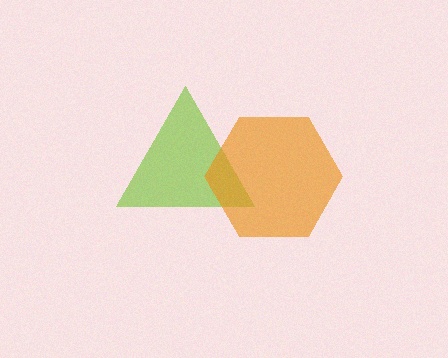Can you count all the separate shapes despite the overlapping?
Yes, there are 2 separate shapes.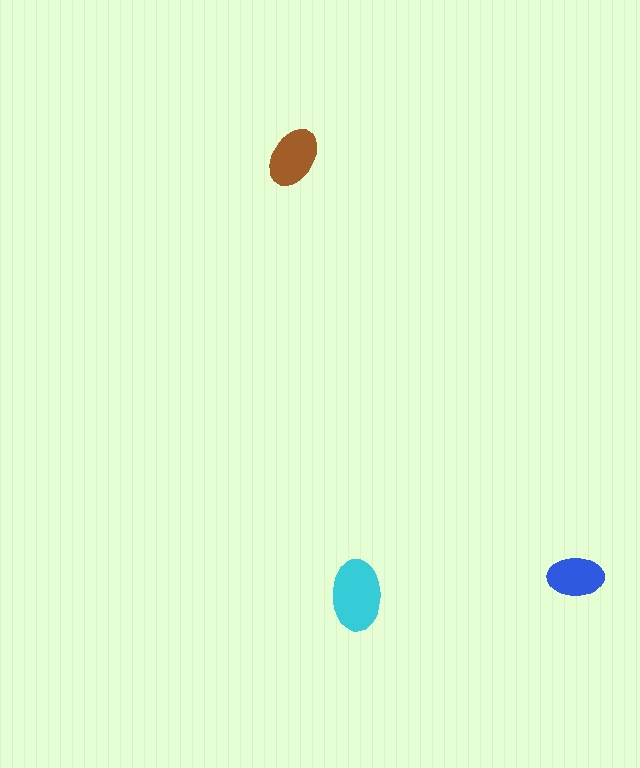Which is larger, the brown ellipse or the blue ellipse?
The brown one.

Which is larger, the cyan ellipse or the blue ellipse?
The cyan one.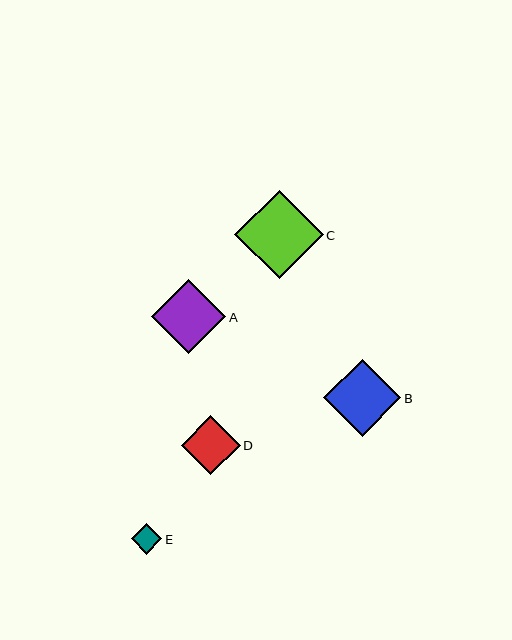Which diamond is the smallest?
Diamond E is the smallest with a size of approximately 30 pixels.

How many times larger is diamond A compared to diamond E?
Diamond A is approximately 2.4 times the size of diamond E.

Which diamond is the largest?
Diamond C is the largest with a size of approximately 88 pixels.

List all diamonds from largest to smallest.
From largest to smallest: C, B, A, D, E.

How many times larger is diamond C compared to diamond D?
Diamond C is approximately 1.5 times the size of diamond D.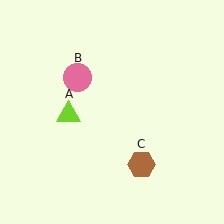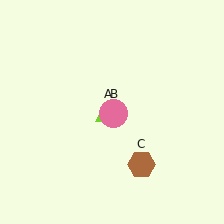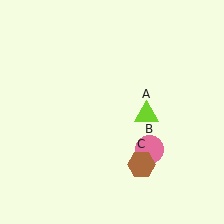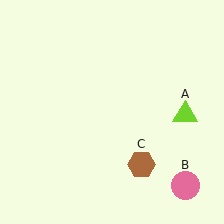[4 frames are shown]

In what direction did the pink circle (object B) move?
The pink circle (object B) moved down and to the right.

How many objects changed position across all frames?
2 objects changed position: lime triangle (object A), pink circle (object B).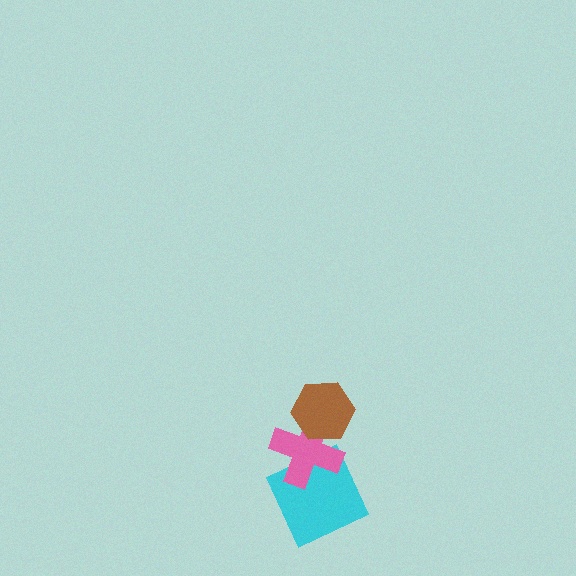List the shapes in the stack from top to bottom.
From top to bottom: the brown hexagon, the pink cross, the cyan square.